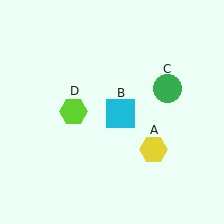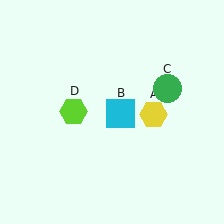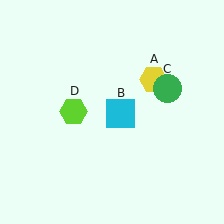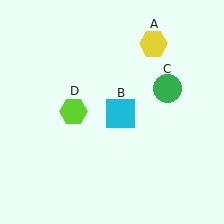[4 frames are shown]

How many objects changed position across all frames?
1 object changed position: yellow hexagon (object A).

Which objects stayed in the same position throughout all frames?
Cyan square (object B) and green circle (object C) and lime hexagon (object D) remained stationary.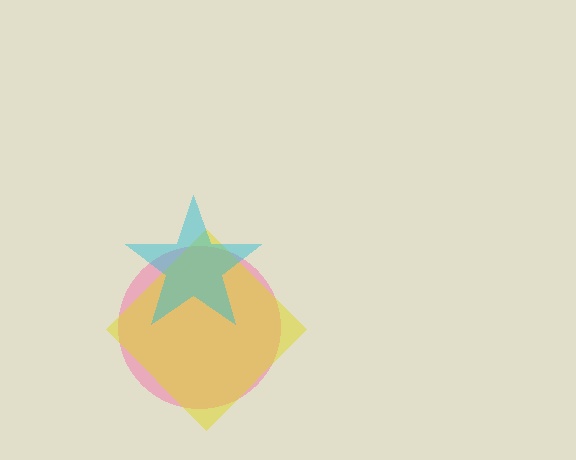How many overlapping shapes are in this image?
There are 3 overlapping shapes in the image.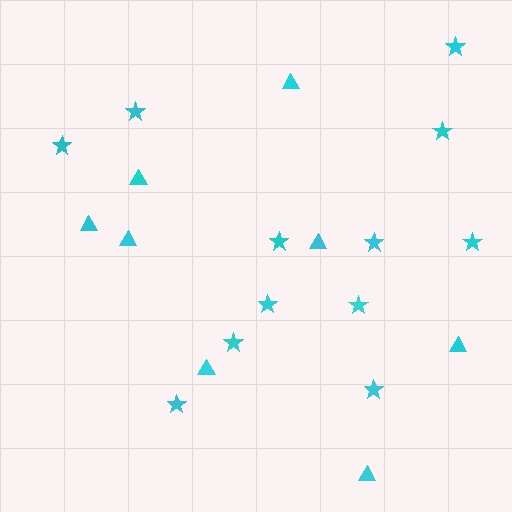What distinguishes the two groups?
There are 2 groups: one group of triangles (8) and one group of stars (12).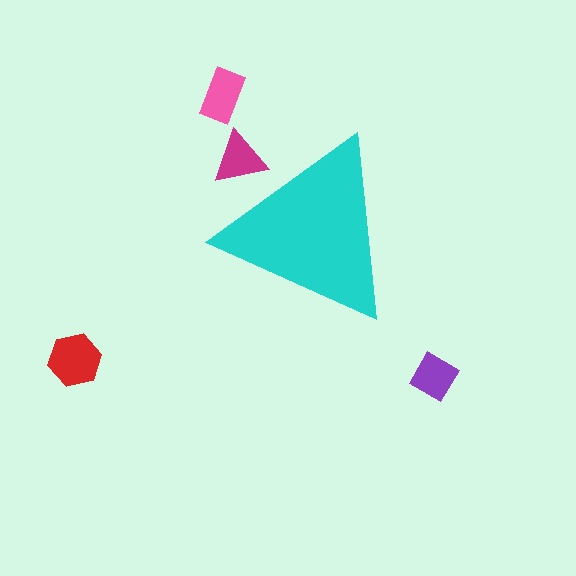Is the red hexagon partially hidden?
No, the red hexagon is fully visible.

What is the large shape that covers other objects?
A cyan triangle.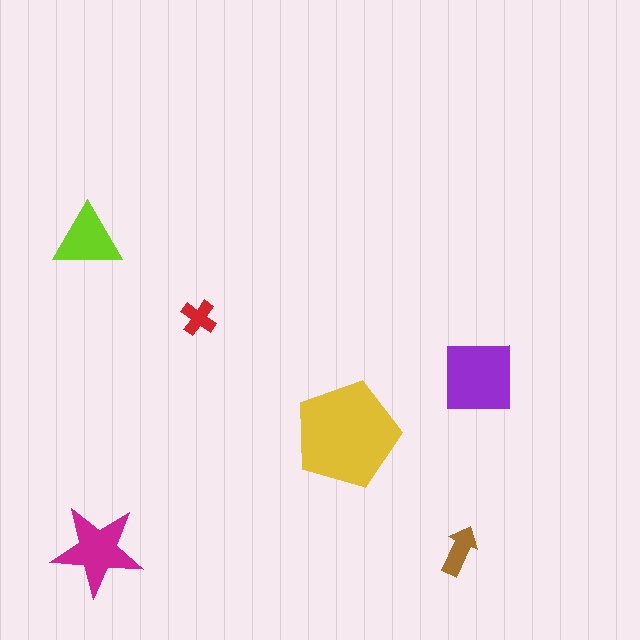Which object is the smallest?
The red cross.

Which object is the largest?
The yellow pentagon.